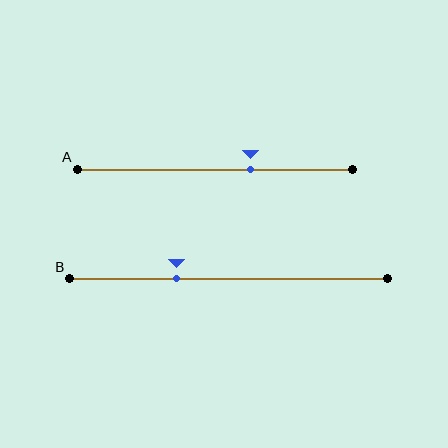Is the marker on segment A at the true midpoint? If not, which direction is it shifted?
No, the marker on segment A is shifted to the right by about 13% of the segment length.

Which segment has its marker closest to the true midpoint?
Segment A has its marker closest to the true midpoint.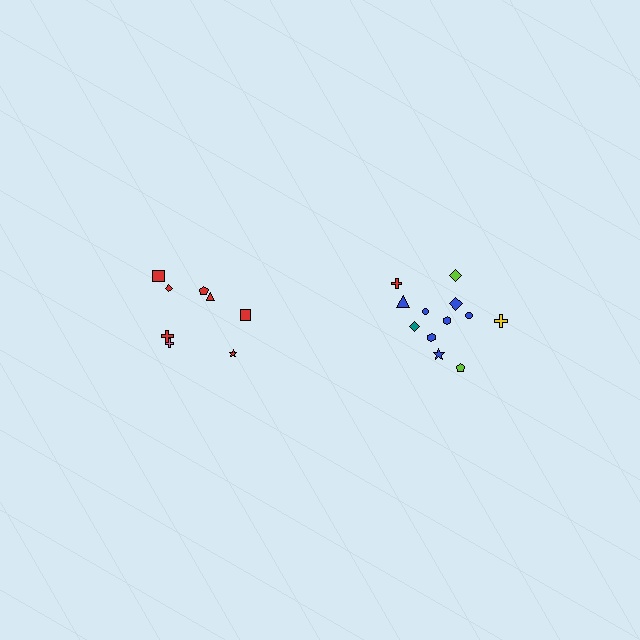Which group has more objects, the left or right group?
The right group.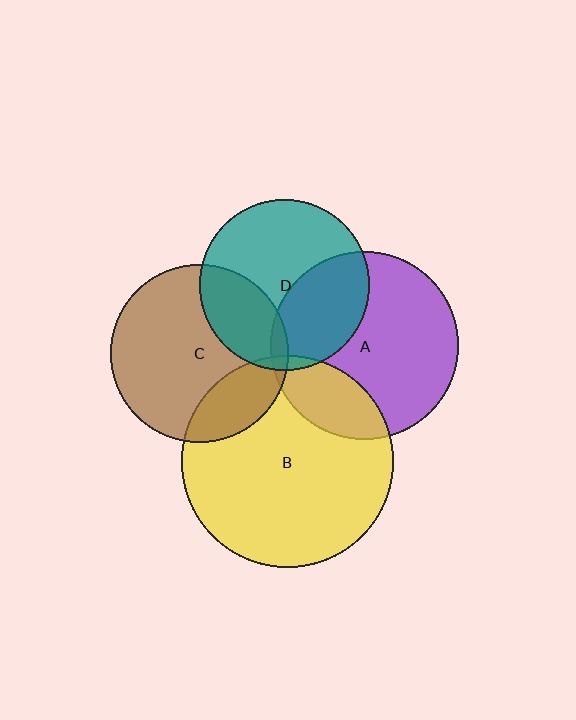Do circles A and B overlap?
Yes.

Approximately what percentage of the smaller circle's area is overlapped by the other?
Approximately 20%.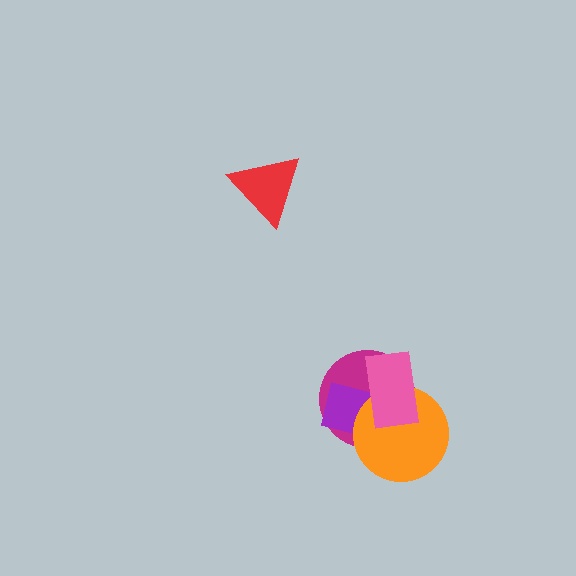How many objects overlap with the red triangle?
0 objects overlap with the red triangle.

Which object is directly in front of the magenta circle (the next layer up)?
The purple square is directly in front of the magenta circle.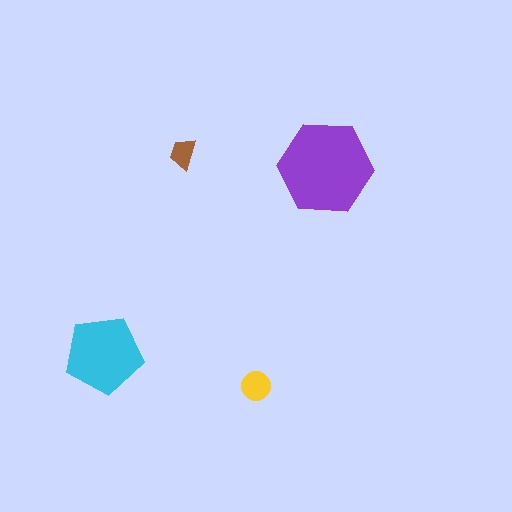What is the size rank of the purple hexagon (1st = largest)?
1st.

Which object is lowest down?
The yellow circle is bottommost.